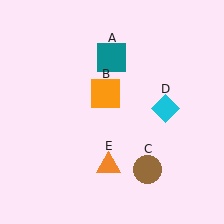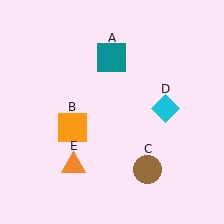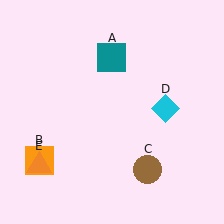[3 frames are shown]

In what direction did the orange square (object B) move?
The orange square (object B) moved down and to the left.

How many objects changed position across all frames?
2 objects changed position: orange square (object B), orange triangle (object E).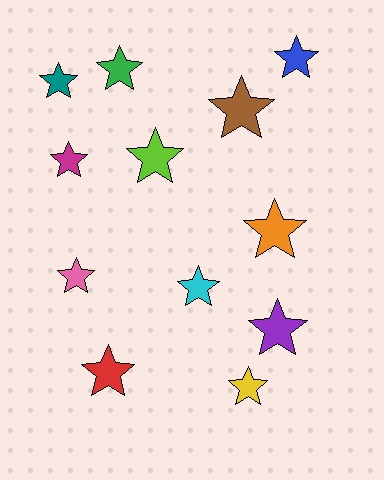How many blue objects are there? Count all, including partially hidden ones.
There is 1 blue object.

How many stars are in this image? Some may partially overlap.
There are 12 stars.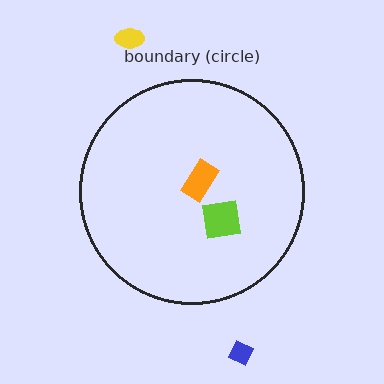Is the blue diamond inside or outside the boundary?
Outside.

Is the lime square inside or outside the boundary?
Inside.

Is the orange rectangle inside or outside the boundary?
Inside.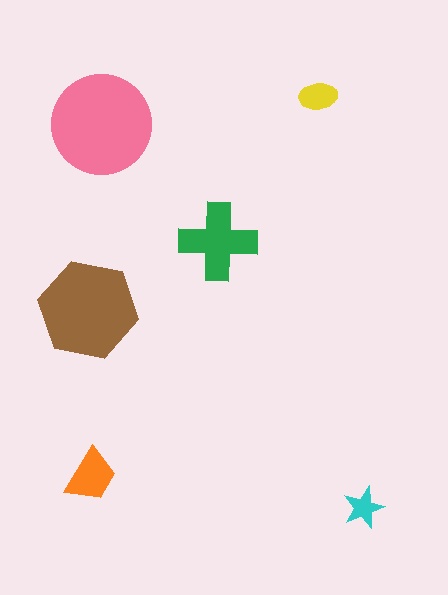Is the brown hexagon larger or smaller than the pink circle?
Smaller.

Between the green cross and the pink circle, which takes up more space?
The pink circle.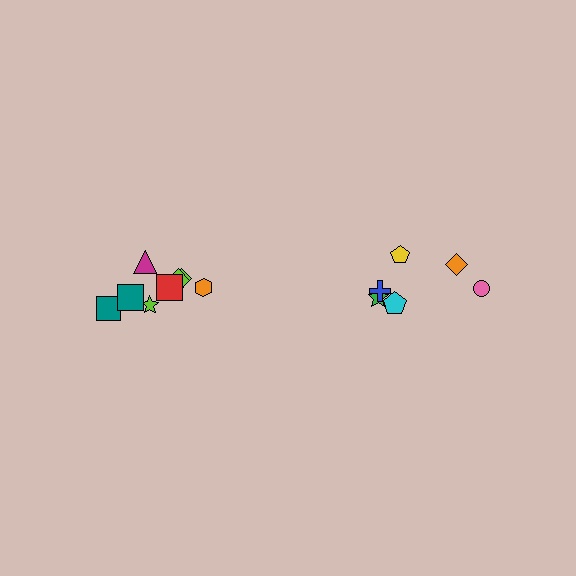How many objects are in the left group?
There are 8 objects.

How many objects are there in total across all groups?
There are 14 objects.